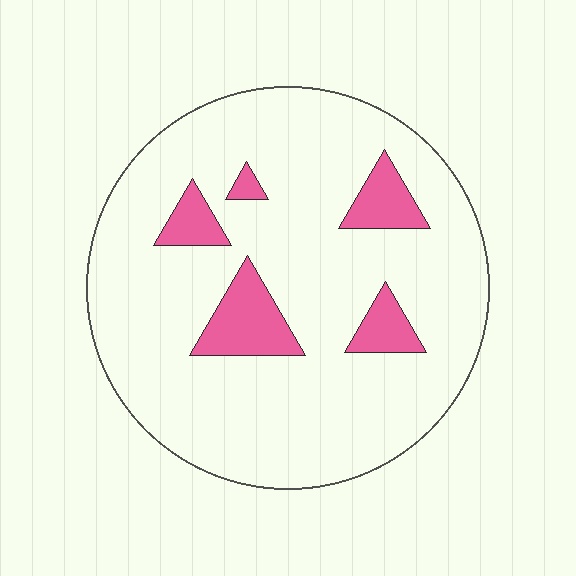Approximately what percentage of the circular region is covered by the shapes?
Approximately 15%.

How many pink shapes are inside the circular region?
5.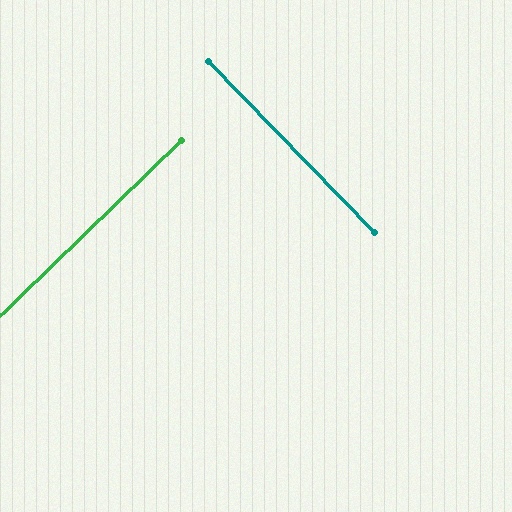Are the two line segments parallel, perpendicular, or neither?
Perpendicular — they meet at approximately 90°.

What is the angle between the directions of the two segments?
Approximately 90 degrees.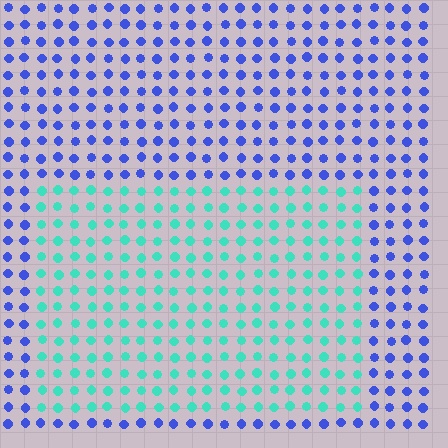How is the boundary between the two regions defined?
The boundary is defined purely by a slight shift in hue (about 65 degrees). Spacing, size, and orientation are identical on both sides.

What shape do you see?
I see a rectangle.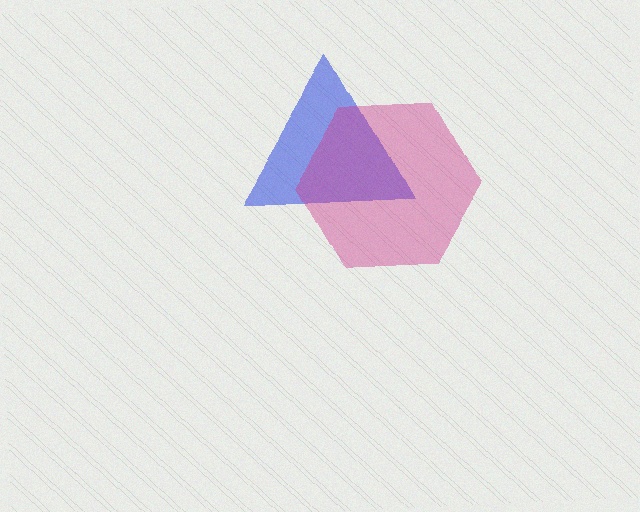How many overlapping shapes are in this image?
There are 2 overlapping shapes in the image.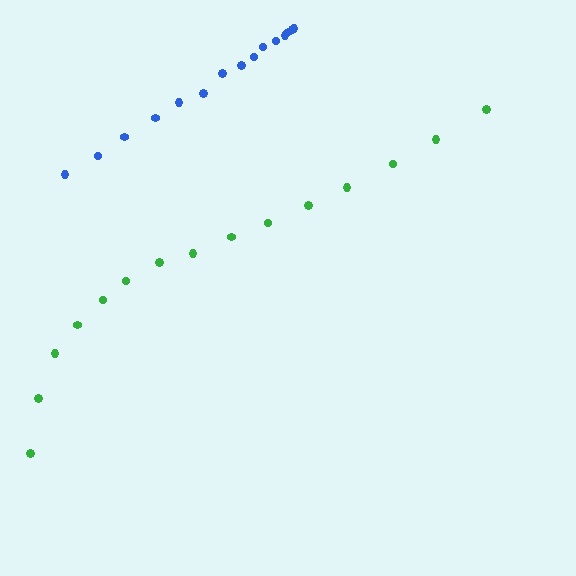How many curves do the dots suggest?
There are 2 distinct paths.